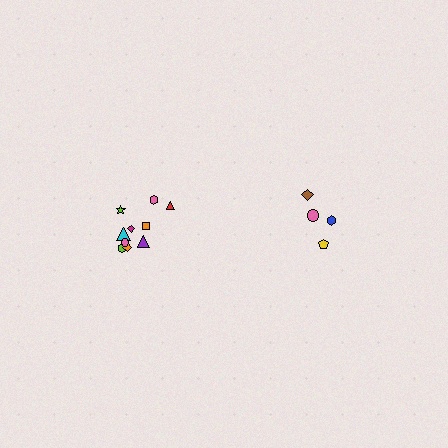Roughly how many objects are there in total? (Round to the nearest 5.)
Roughly 15 objects in total.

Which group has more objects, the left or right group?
The left group.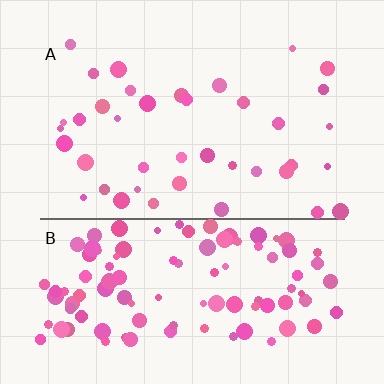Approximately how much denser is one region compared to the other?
Approximately 2.9× — region B over region A.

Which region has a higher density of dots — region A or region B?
B (the bottom).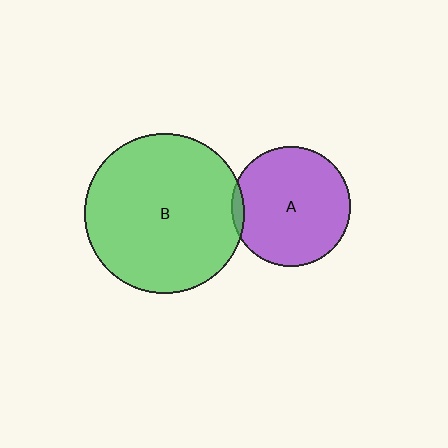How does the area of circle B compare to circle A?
Approximately 1.8 times.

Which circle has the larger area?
Circle B (green).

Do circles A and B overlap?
Yes.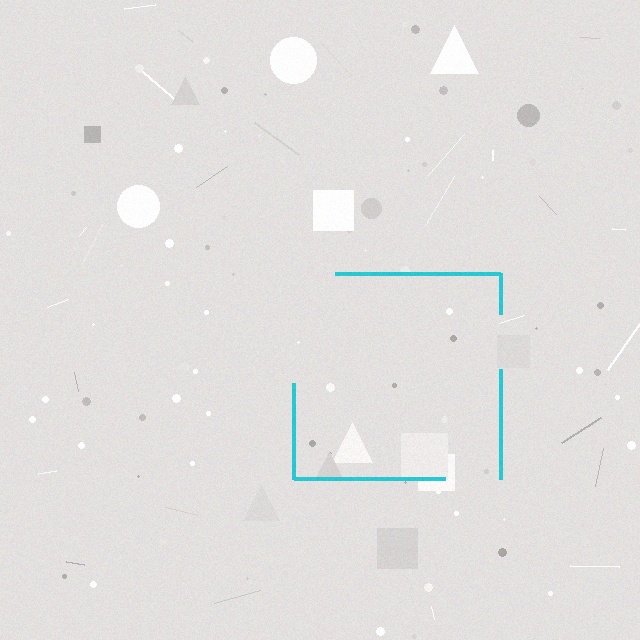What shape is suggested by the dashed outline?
The dashed outline suggests a square.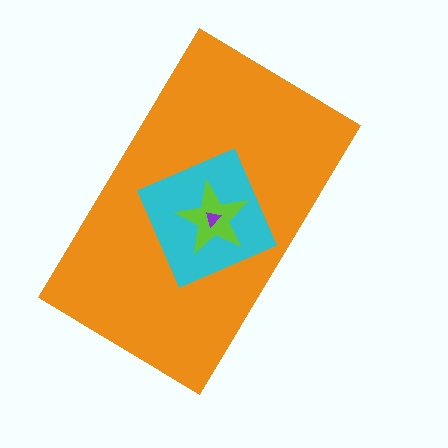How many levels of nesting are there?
4.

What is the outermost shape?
The orange rectangle.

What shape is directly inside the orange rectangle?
The cyan square.